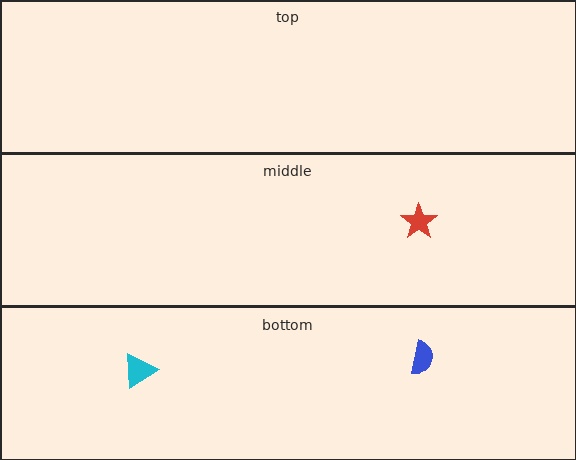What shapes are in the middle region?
The red star.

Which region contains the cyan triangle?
The bottom region.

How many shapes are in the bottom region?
2.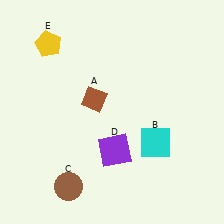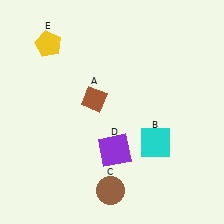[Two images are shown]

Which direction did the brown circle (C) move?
The brown circle (C) moved right.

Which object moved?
The brown circle (C) moved right.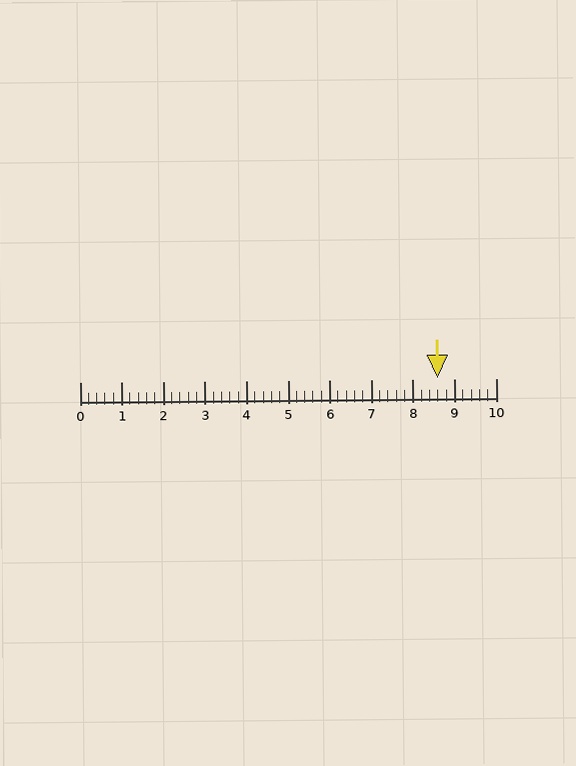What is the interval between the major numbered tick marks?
The major tick marks are spaced 1 units apart.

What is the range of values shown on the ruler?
The ruler shows values from 0 to 10.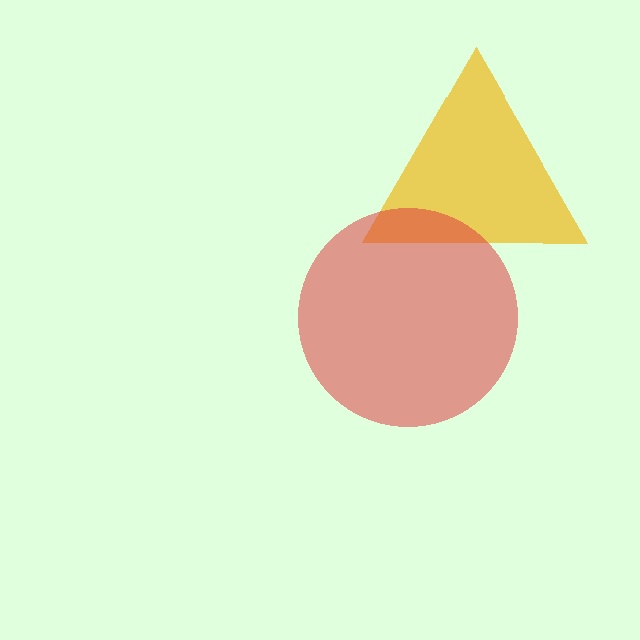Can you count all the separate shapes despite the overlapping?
Yes, there are 2 separate shapes.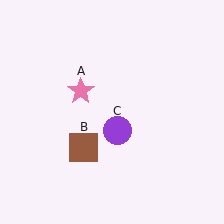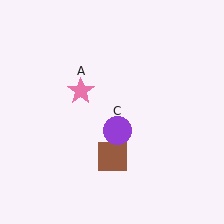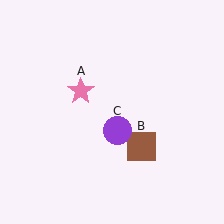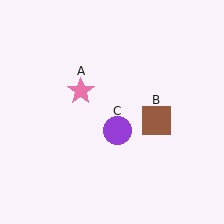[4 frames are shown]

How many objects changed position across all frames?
1 object changed position: brown square (object B).